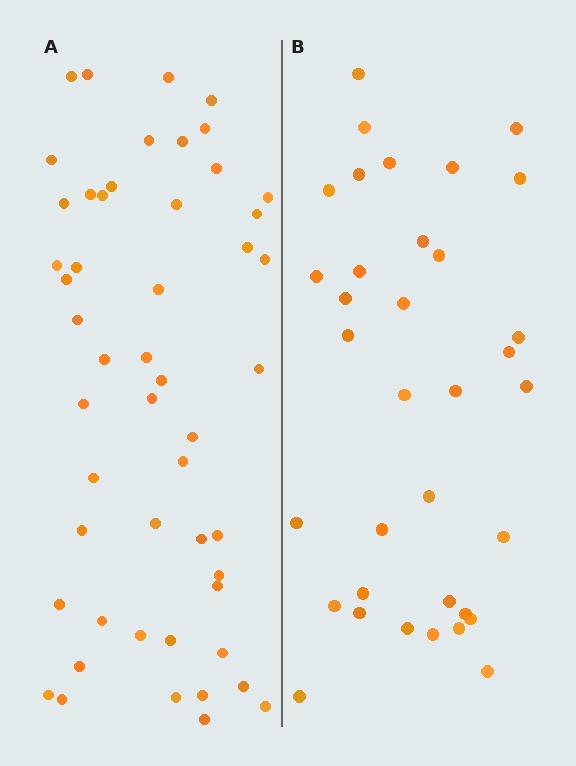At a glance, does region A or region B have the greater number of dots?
Region A (the left region) has more dots.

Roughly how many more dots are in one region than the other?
Region A has approximately 15 more dots than region B.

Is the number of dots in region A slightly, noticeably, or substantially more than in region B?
Region A has substantially more. The ratio is roughly 1.5 to 1.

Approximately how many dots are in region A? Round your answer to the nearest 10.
About 50 dots. (The exact count is 51, which rounds to 50.)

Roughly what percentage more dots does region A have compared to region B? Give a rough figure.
About 45% more.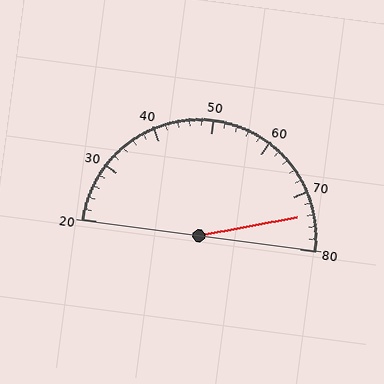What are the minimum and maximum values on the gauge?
The gauge ranges from 20 to 80.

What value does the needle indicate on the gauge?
The needle indicates approximately 74.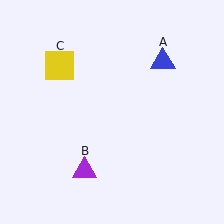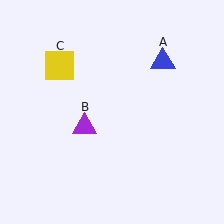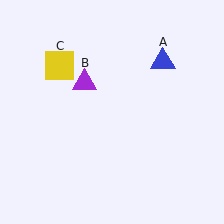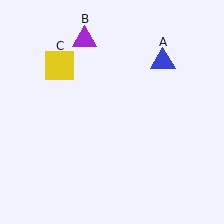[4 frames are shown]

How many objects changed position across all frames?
1 object changed position: purple triangle (object B).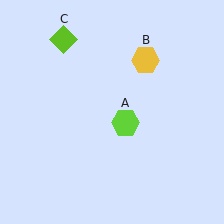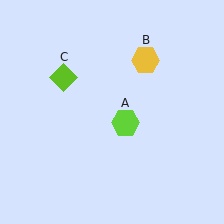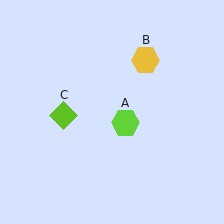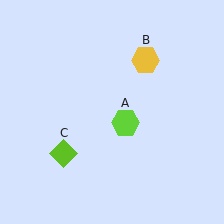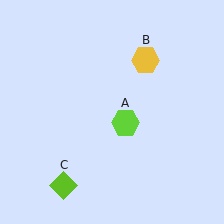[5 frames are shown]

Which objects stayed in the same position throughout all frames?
Lime hexagon (object A) and yellow hexagon (object B) remained stationary.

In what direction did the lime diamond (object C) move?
The lime diamond (object C) moved down.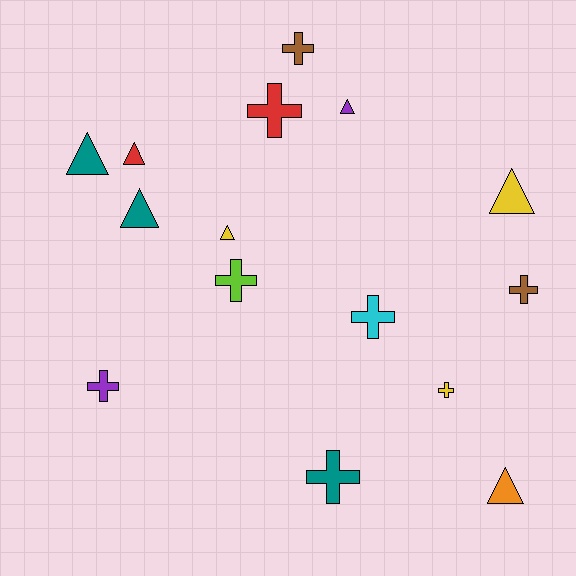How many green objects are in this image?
There are no green objects.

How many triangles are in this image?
There are 7 triangles.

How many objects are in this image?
There are 15 objects.